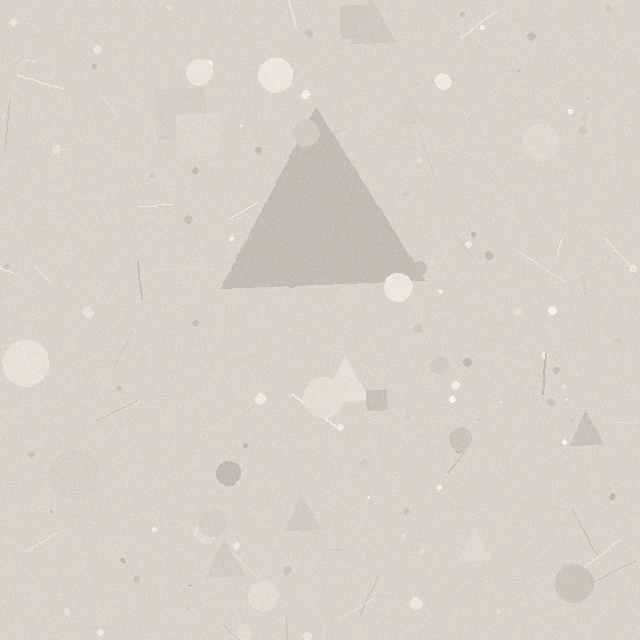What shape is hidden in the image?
A triangle is hidden in the image.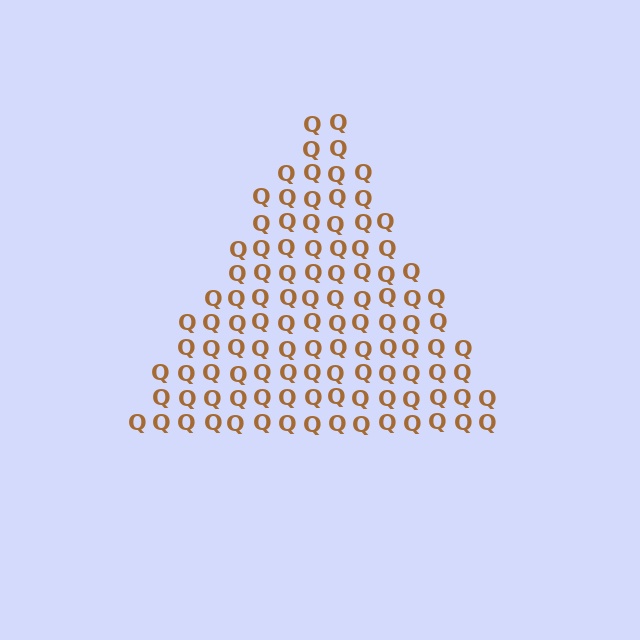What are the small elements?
The small elements are letter Q's.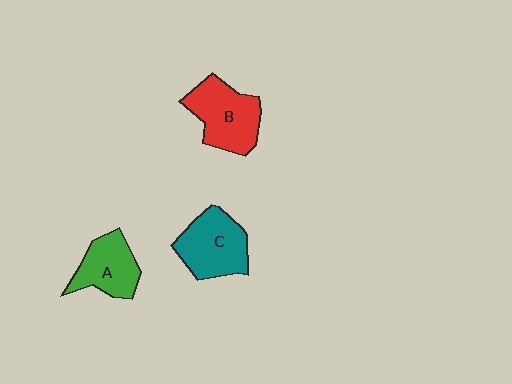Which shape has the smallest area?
Shape A (green).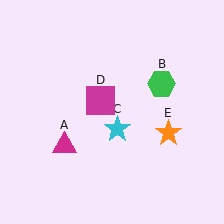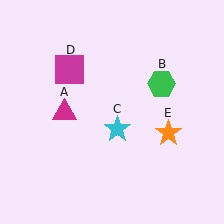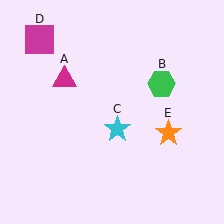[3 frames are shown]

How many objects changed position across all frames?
2 objects changed position: magenta triangle (object A), magenta square (object D).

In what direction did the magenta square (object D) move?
The magenta square (object D) moved up and to the left.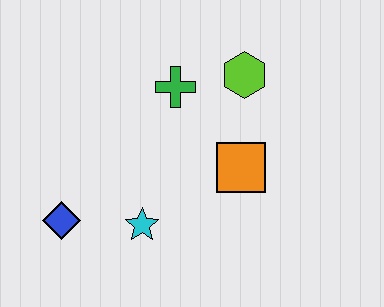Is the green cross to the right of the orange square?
No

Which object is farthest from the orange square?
The blue diamond is farthest from the orange square.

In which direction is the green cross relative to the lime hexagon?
The green cross is to the left of the lime hexagon.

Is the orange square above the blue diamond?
Yes